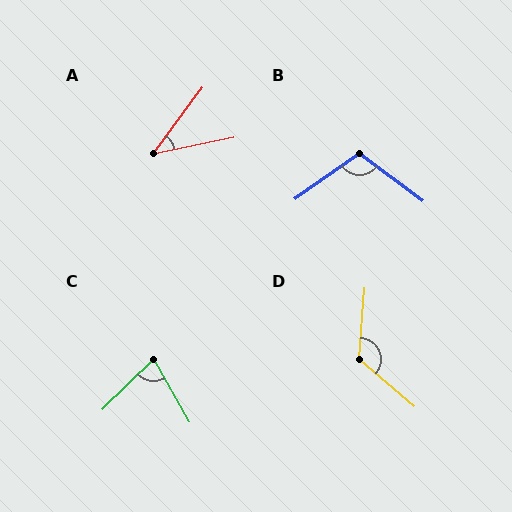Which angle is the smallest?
A, at approximately 42 degrees.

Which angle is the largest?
D, at approximately 126 degrees.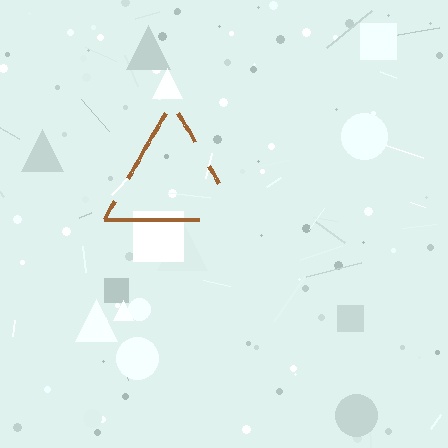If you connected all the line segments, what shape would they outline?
They would outline a triangle.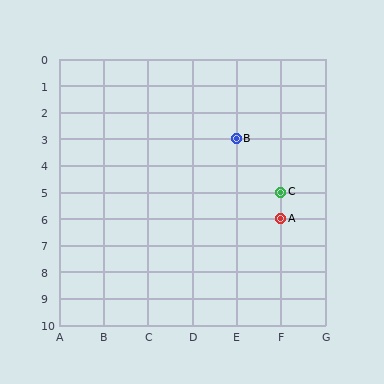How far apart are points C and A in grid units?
Points C and A are 1 row apart.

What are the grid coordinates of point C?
Point C is at grid coordinates (F, 5).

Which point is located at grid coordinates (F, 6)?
Point A is at (F, 6).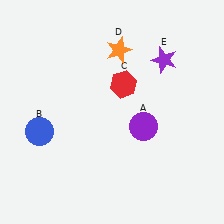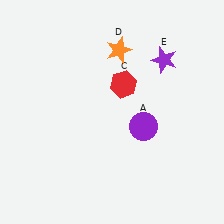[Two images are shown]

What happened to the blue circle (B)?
The blue circle (B) was removed in Image 2. It was in the bottom-left area of Image 1.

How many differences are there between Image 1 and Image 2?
There is 1 difference between the two images.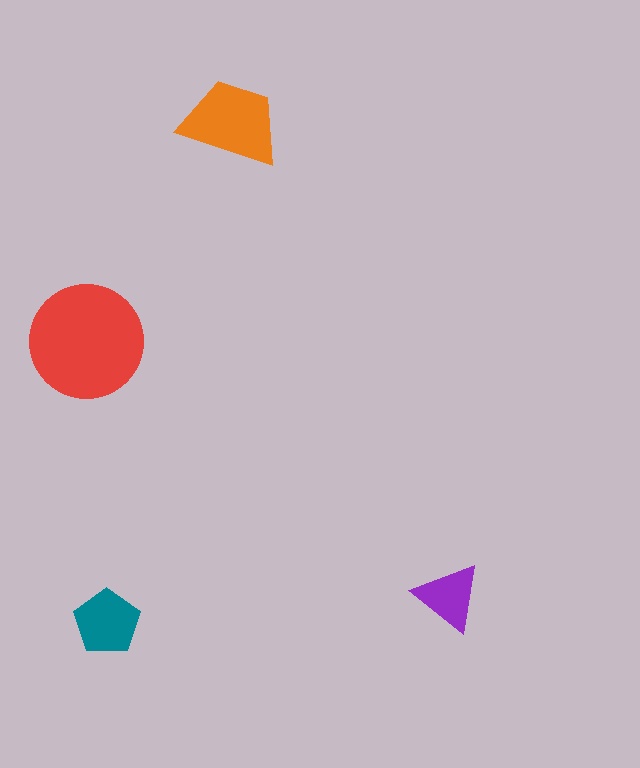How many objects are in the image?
There are 4 objects in the image.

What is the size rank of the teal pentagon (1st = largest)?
3rd.